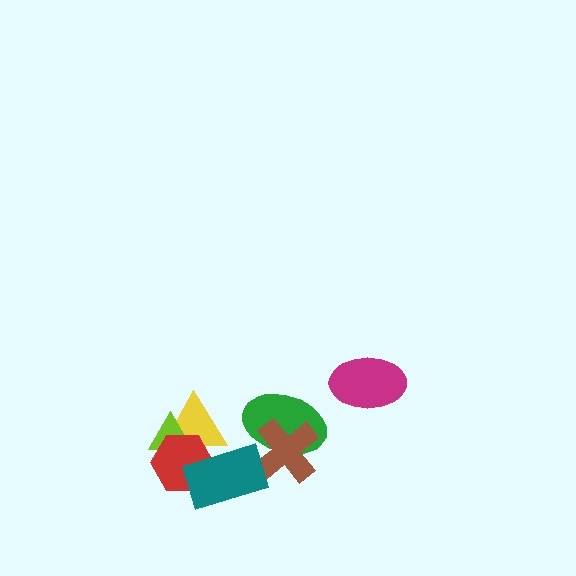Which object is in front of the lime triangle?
The red hexagon is in front of the lime triangle.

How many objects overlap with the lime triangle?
2 objects overlap with the lime triangle.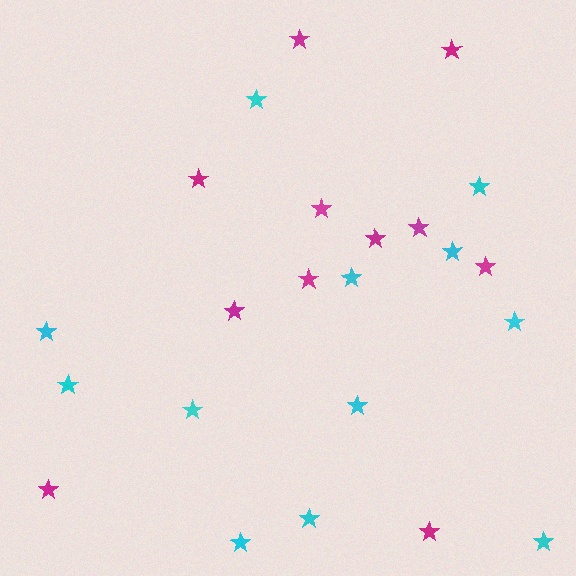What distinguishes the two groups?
There are 2 groups: one group of cyan stars (12) and one group of magenta stars (11).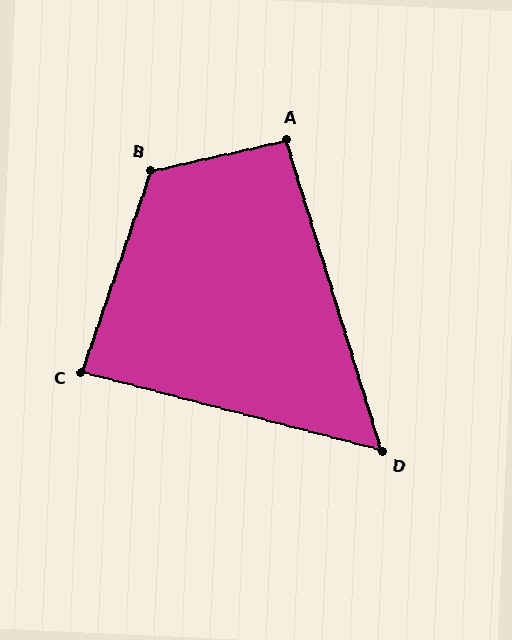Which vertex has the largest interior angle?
B, at approximately 122 degrees.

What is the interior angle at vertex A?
Approximately 94 degrees (approximately right).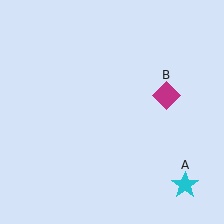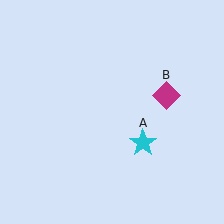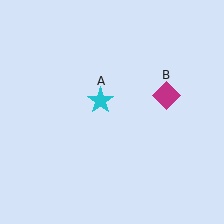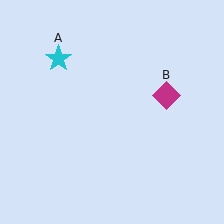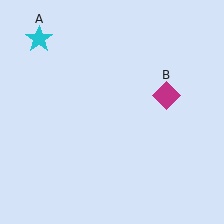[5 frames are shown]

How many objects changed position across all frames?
1 object changed position: cyan star (object A).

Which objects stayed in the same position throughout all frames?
Magenta diamond (object B) remained stationary.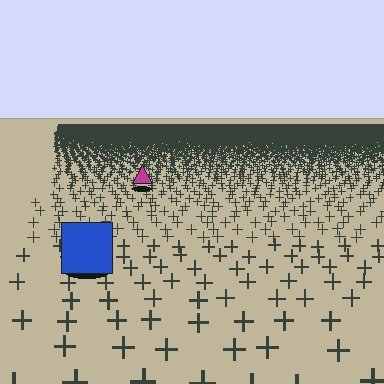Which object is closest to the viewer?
The blue square is closest. The texture marks near it are larger and more spread out.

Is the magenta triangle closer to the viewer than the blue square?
No. The blue square is closer — you can tell from the texture gradient: the ground texture is coarser near it.